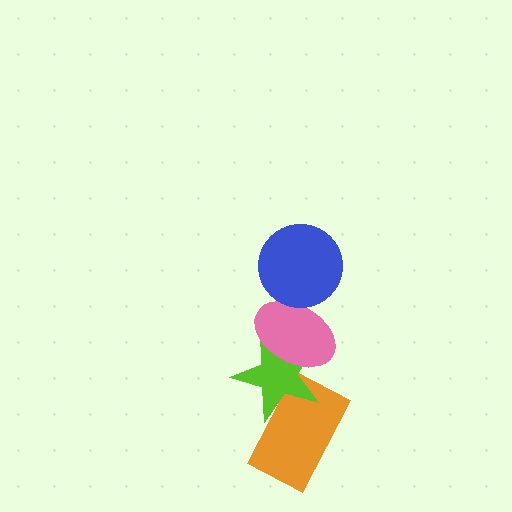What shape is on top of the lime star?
The pink ellipse is on top of the lime star.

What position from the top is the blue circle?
The blue circle is 1st from the top.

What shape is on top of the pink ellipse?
The blue circle is on top of the pink ellipse.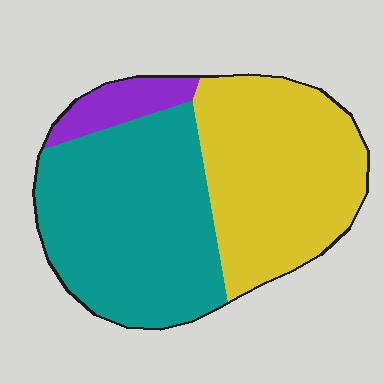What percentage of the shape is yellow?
Yellow covers 43% of the shape.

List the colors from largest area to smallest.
From largest to smallest: teal, yellow, purple.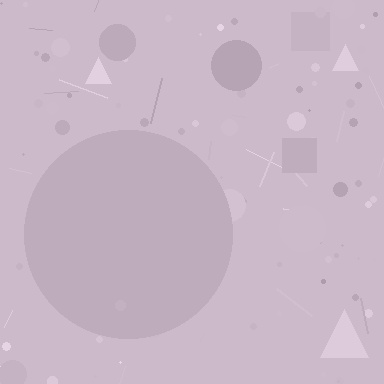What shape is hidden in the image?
A circle is hidden in the image.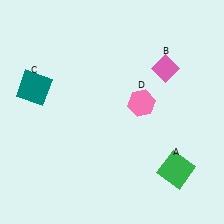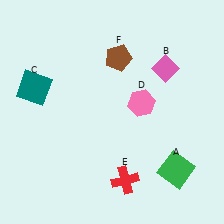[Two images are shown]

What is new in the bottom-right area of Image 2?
A red cross (E) was added in the bottom-right area of Image 2.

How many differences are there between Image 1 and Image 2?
There are 2 differences between the two images.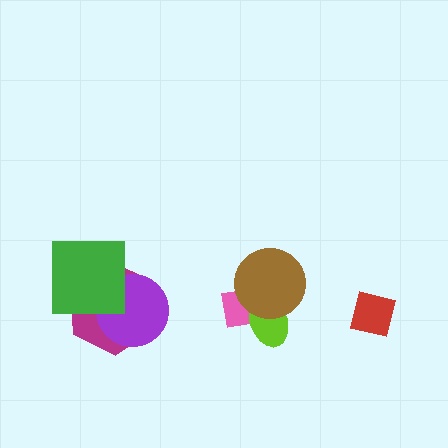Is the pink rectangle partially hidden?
Yes, it is partially covered by another shape.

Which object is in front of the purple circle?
The green square is in front of the purple circle.